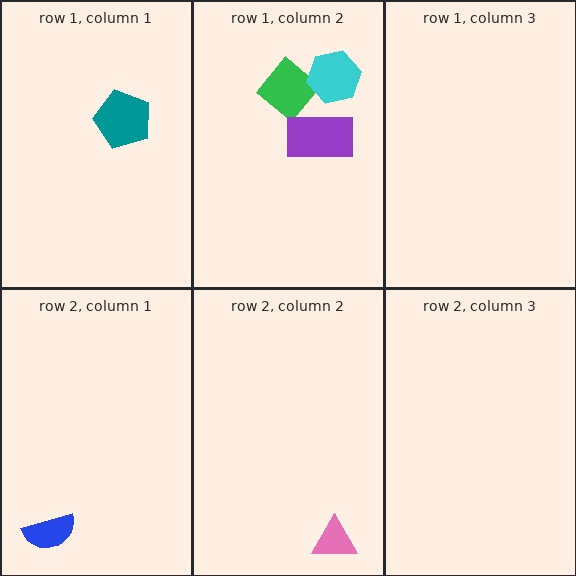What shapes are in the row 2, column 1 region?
The blue semicircle.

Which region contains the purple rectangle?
The row 1, column 2 region.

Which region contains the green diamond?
The row 1, column 2 region.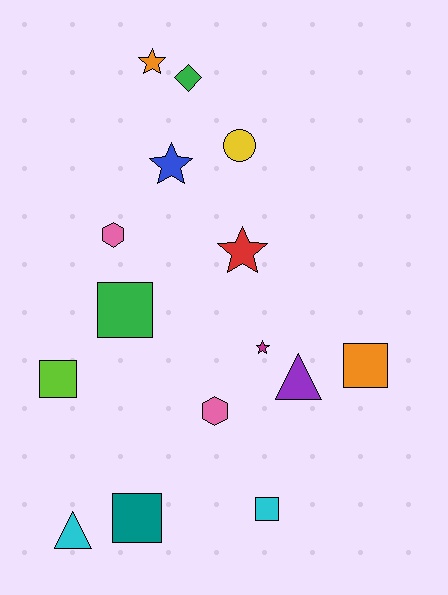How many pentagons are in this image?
There are no pentagons.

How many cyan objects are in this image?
There are 2 cyan objects.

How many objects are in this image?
There are 15 objects.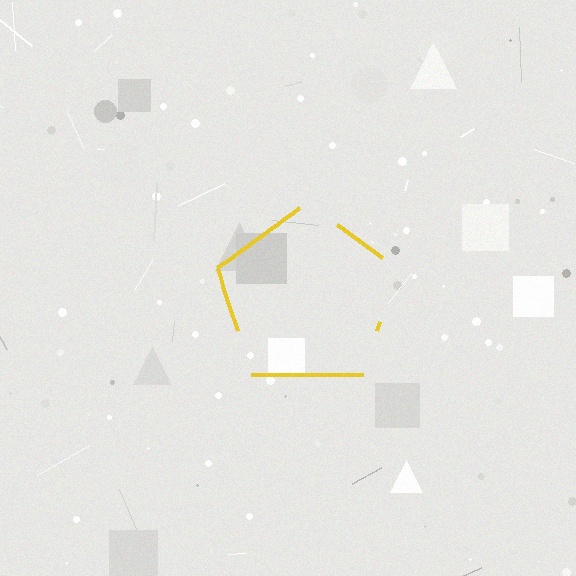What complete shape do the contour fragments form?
The contour fragments form a pentagon.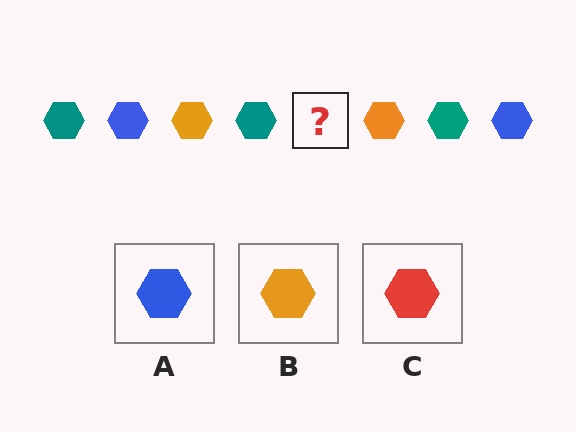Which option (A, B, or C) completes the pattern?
A.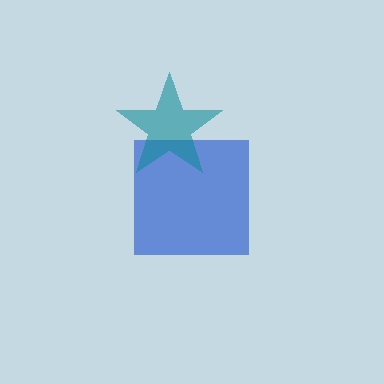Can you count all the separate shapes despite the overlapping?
Yes, there are 2 separate shapes.